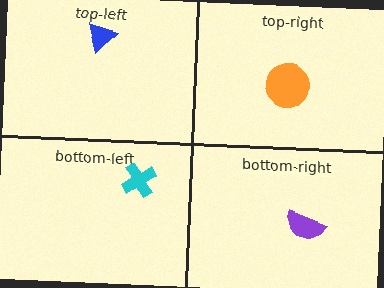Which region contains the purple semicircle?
The bottom-right region.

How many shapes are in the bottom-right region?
1.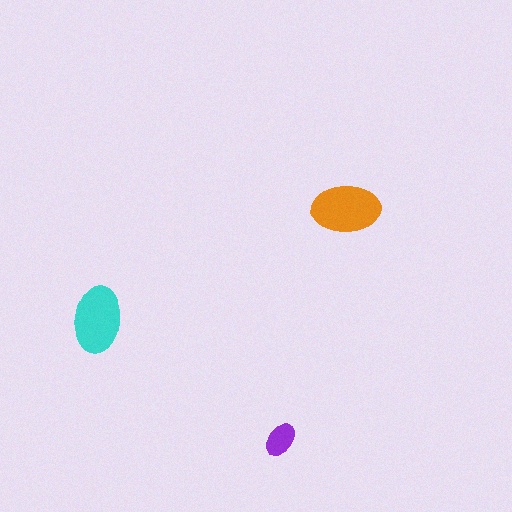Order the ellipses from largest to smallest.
the orange one, the cyan one, the purple one.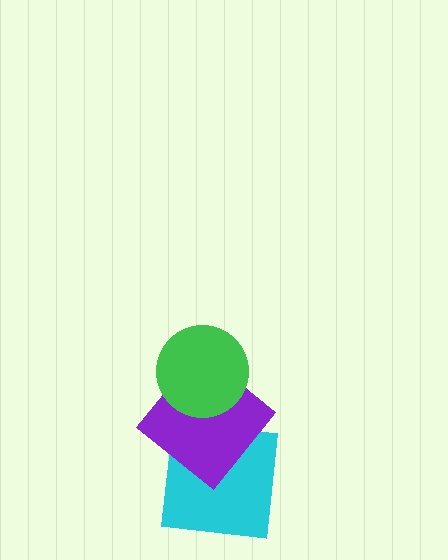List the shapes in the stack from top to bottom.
From top to bottom: the green circle, the purple diamond, the cyan square.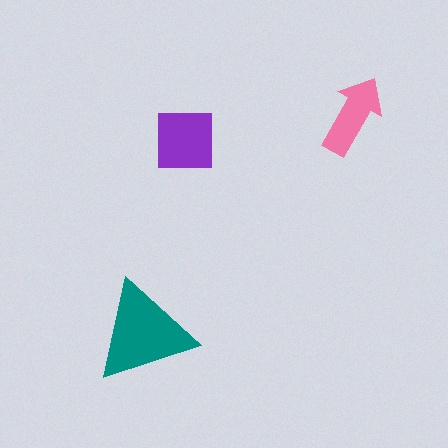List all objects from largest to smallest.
The teal triangle, the purple square, the pink arrow.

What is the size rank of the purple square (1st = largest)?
2nd.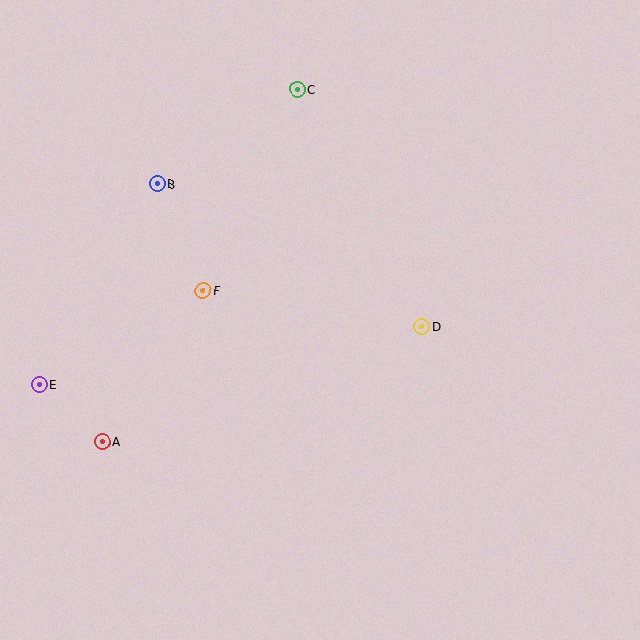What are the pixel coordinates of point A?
Point A is at (102, 442).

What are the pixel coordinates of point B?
Point B is at (158, 184).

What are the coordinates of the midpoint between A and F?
The midpoint between A and F is at (153, 366).